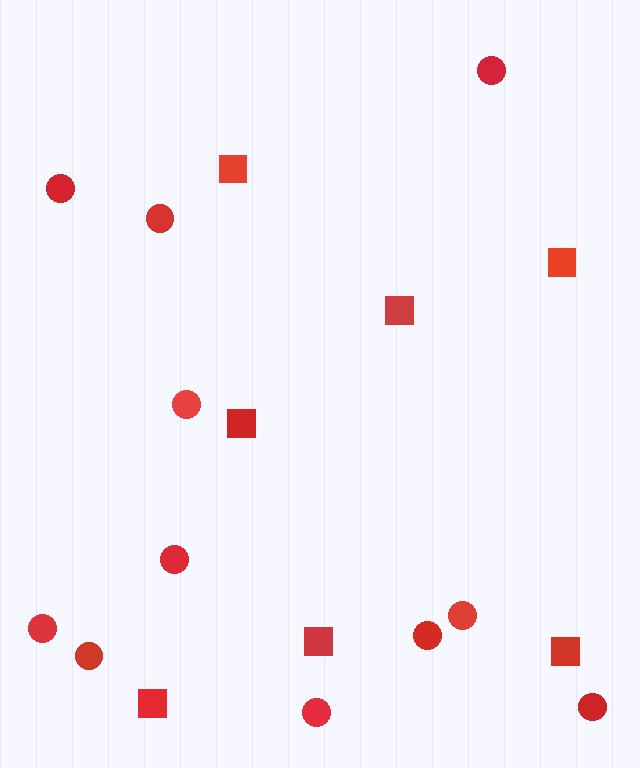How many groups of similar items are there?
There are 2 groups: one group of squares (7) and one group of circles (11).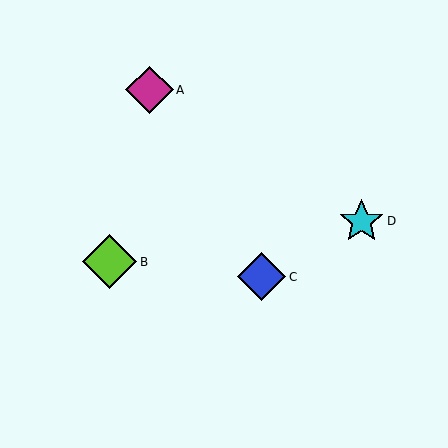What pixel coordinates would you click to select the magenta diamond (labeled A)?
Click at (150, 90) to select the magenta diamond A.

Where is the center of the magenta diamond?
The center of the magenta diamond is at (150, 90).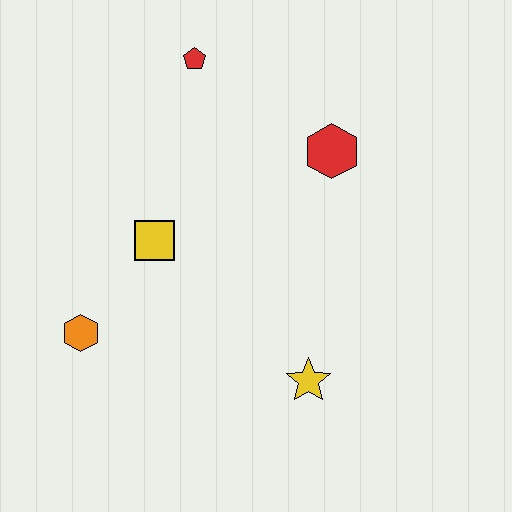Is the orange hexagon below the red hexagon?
Yes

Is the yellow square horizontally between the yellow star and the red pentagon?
No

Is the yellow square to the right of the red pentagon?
No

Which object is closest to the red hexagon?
The red pentagon is closest to the red hexagon.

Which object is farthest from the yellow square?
The yellow star is farthest from the yellow square.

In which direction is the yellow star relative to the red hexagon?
The yellow star is below the red hexagon.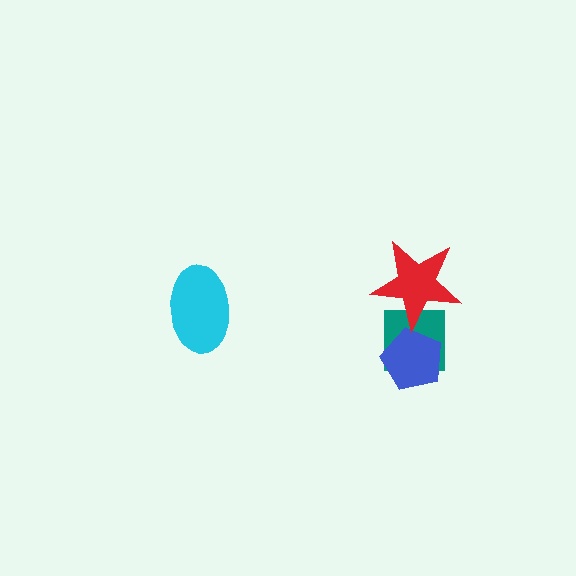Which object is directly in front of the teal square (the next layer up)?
The blue pentagon is directly in front of the teal square.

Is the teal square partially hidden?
Yes, it is partially covered by another shape.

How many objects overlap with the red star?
1 object overlaps with the red star.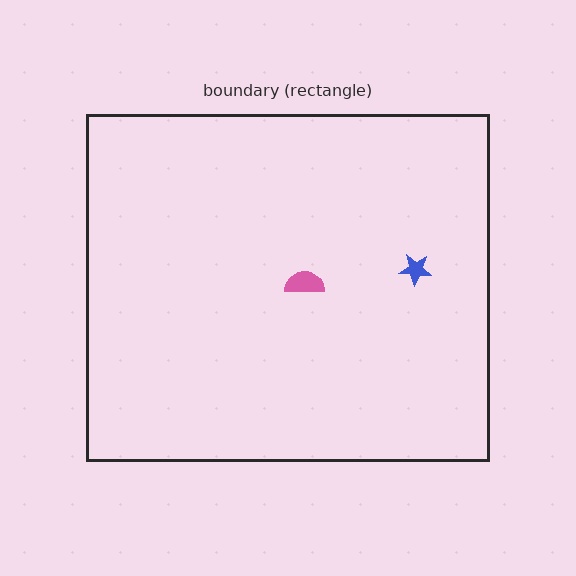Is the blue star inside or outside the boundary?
Inside.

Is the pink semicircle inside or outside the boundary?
Inside.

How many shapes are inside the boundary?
2 inside, 0 outside.